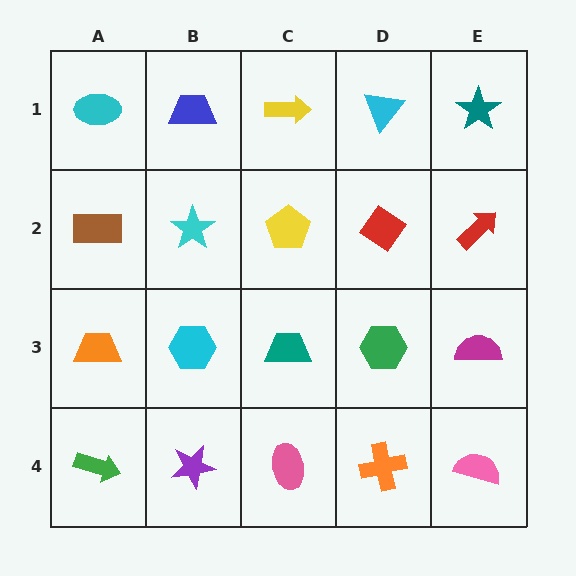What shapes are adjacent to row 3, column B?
A cyan star (row 2, column B), a purple star (row 4, column B), an orange trapezoid (row 3, column A), a teal trapezoid (row 3, column C).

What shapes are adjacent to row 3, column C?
A yellow pentagon (row 2, column C), a pink ellipse (row 4, column C), a cyan hexagon (row 3, column B), a green hexagon (row 3, column D).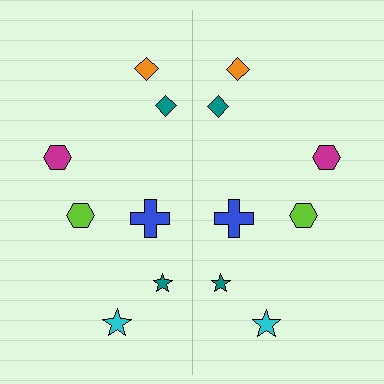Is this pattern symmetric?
Yes, this pattern has bilateral (reflection) symmetry.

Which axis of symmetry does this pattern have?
The pattern has a vertical axis of symmetry running through the center of the image.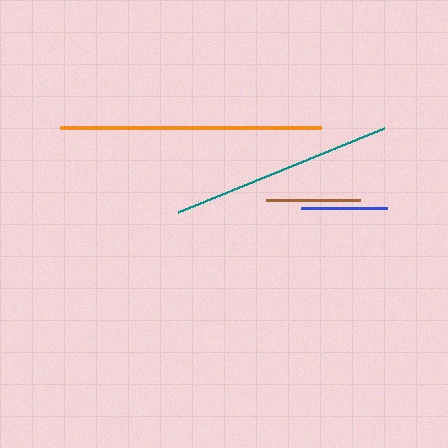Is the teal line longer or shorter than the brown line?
The teal line is longer than the brown line.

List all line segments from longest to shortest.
From longest to shortest: orange, teal, brown, blue.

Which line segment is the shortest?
The blue line is the shortest at approximately 85 pixels.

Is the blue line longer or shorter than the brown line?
The brown line is longer than the blue line.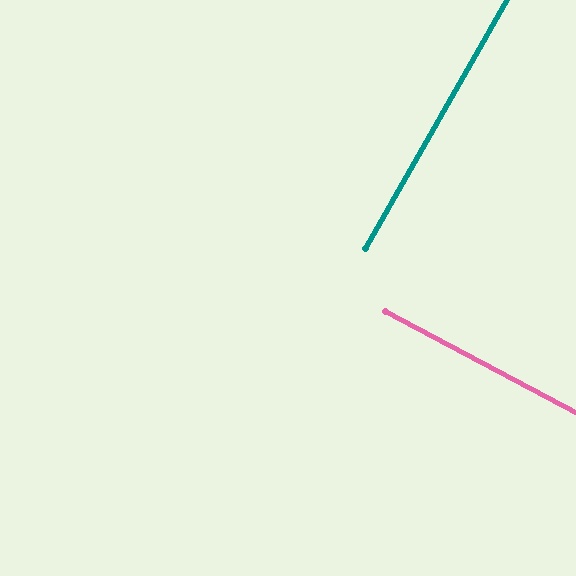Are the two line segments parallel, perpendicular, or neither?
Perpendicular — they meet at approximately 88°.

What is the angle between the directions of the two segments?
Approximately 88 degrees.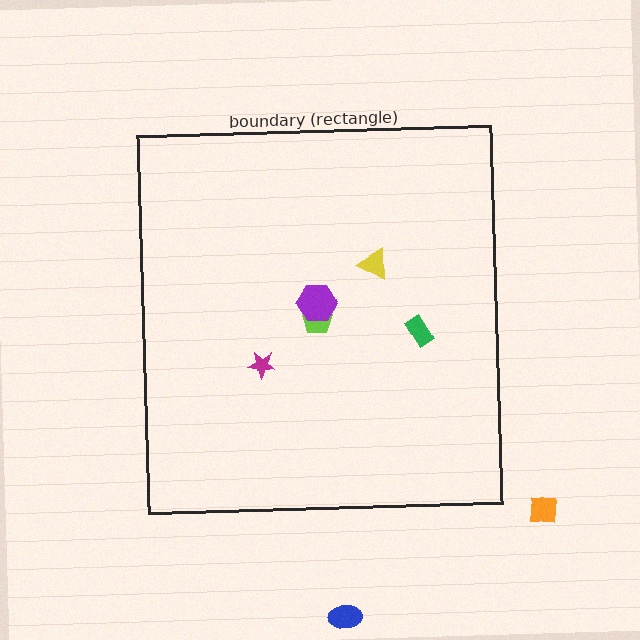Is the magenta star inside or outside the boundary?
Inside.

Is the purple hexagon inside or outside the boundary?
Inside.